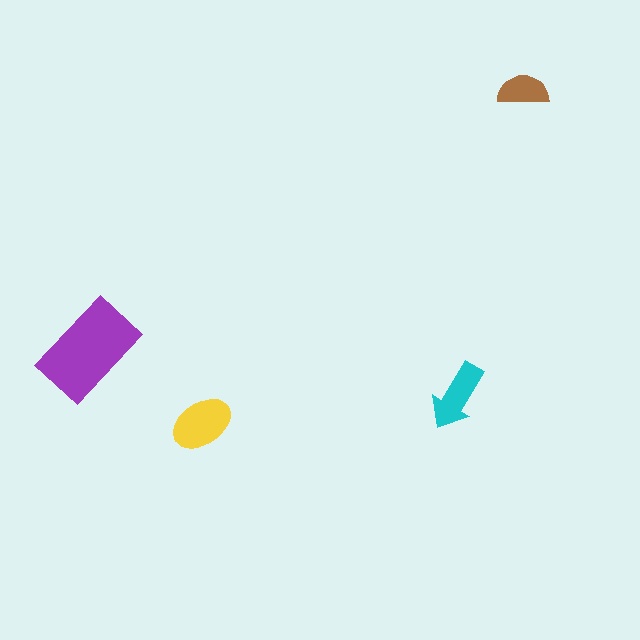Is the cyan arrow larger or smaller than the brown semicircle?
Larger.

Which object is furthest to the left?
The purple rectangle is leftmost.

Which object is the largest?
The purple rectangle.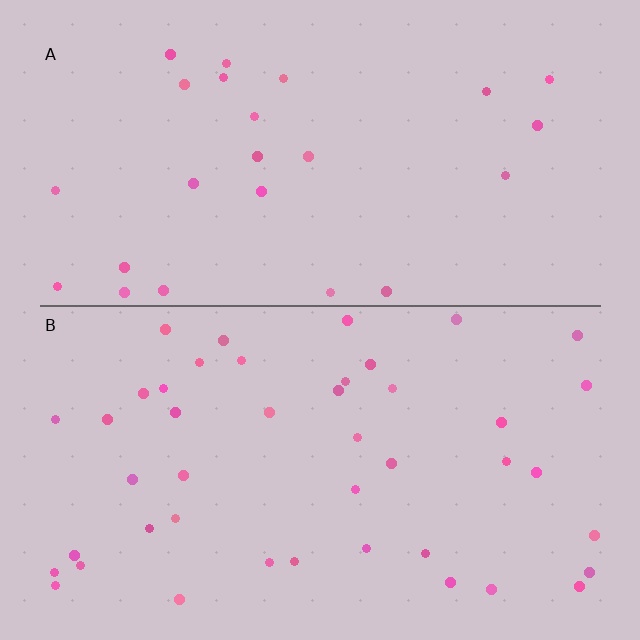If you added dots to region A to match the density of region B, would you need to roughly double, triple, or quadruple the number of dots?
Approximately double.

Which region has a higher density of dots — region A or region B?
B (the bottom).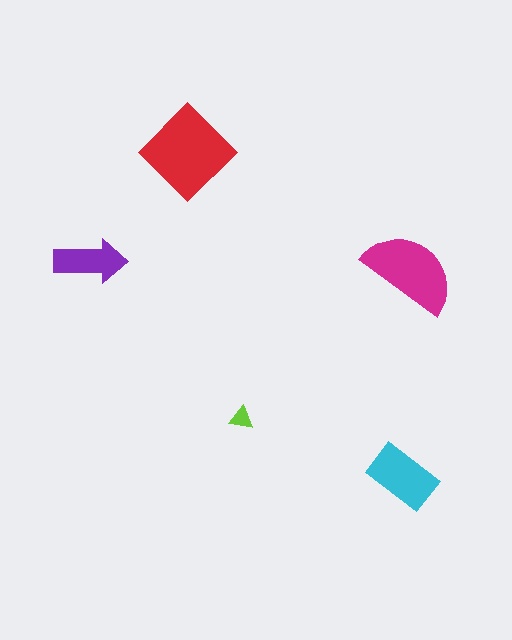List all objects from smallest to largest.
The lime triangle, the purple arrow, the cyan rectangle, the magenta semicircle, the red diamond.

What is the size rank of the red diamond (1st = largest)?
1st.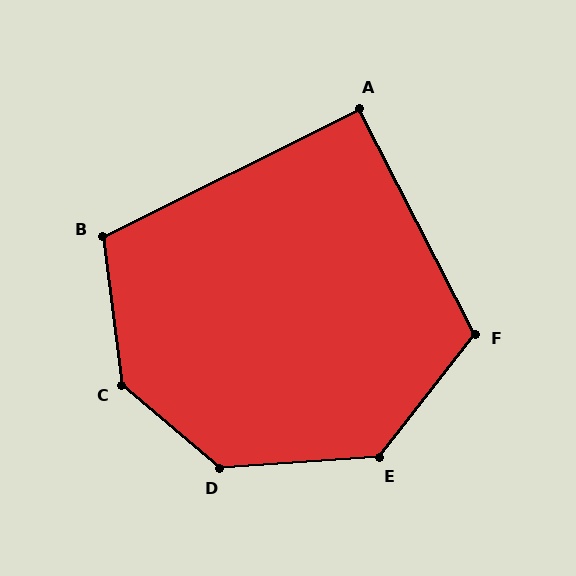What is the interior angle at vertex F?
Approximately 115 degrees (obtuse).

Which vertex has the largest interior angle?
C, at approximately 138 degrees.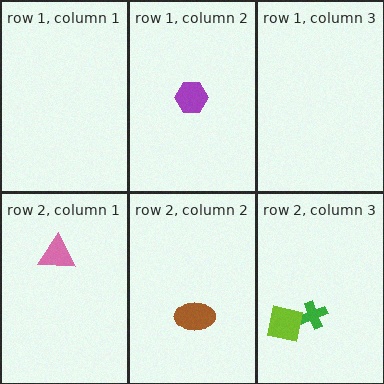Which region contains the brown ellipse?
The row 2, column 2 region.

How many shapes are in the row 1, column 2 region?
1.